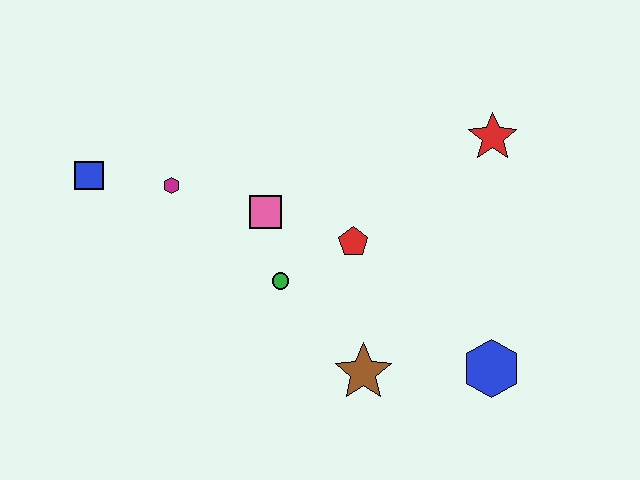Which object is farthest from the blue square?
The blue hexagon is farthest from the blue square.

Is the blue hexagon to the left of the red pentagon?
No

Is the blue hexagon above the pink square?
No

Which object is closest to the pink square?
The green circle is closest to the pink square.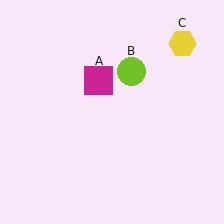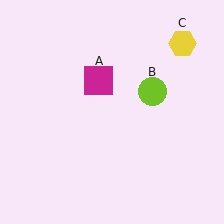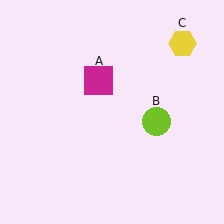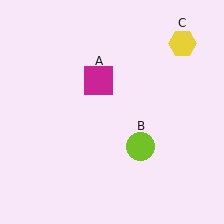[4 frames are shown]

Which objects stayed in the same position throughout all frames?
Magenta square (object A) and yellow hexagon (object C) remained stationary.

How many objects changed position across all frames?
1 object changed position: lime circle (object B).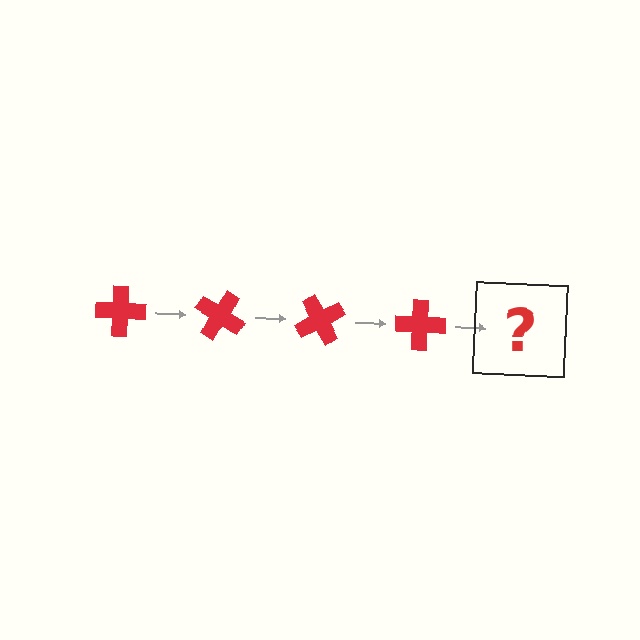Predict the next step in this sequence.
The next step is a red cross rotated 120 degrees.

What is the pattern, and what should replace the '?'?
The pattern is that the cross rotates 30 degrees each step. The '?' should be a red cross rotated 120 degrees.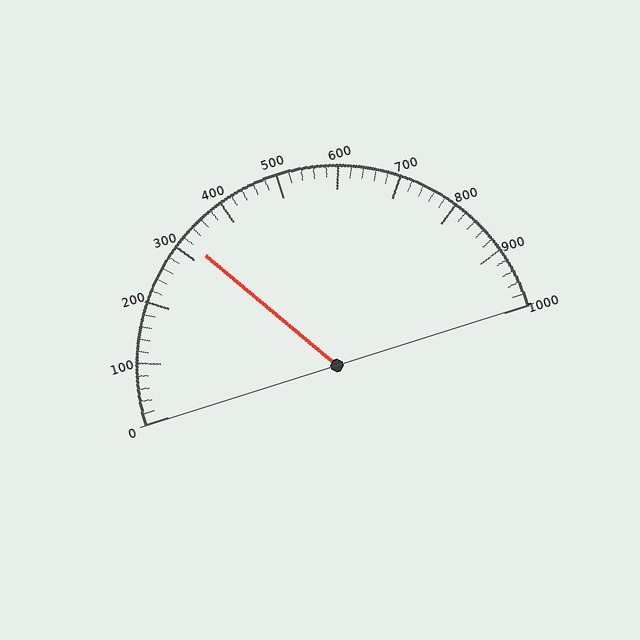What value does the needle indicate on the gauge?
The needle indicates approximately 320.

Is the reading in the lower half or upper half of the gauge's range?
The reading is in the lower half of the range (0 to 1000).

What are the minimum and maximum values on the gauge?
The gauge ranges from 0 to 1000.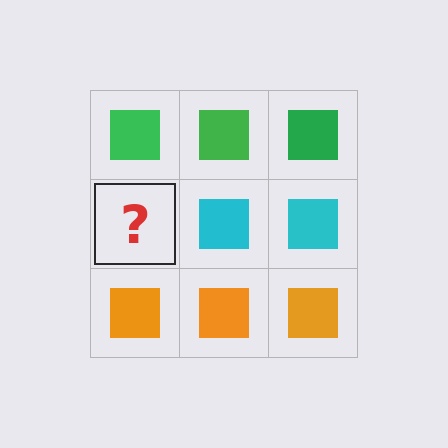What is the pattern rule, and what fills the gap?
The rule is that each row has a consistent color. The gap should be filled with a cyan square.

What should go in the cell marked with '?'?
The missing cell should contain a cyan square.